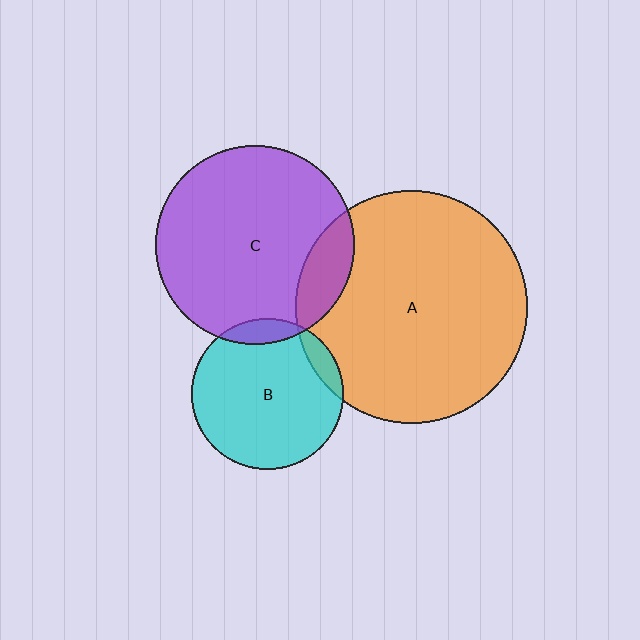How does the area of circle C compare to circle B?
Approximately 1.7 times.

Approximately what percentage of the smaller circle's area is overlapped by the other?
Approximately 10%.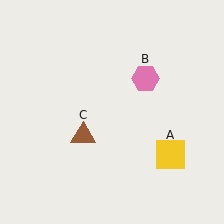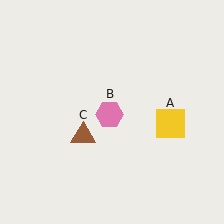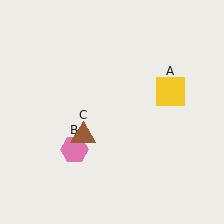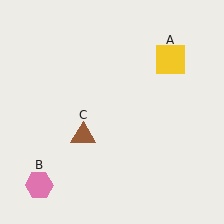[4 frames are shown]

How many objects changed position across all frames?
2 objects changed position: yellow square (object A), pink hexagon (object B).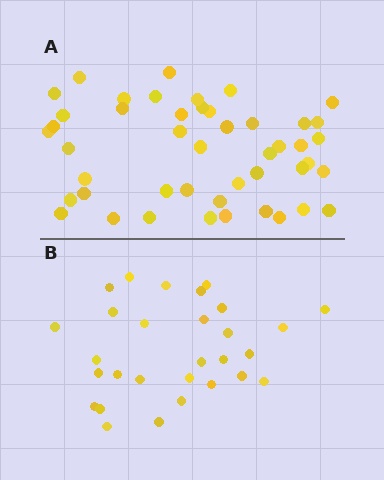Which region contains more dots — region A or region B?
Region A (the top region) has more dots.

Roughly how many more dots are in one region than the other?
Region A has approximately 15 more dots than region B.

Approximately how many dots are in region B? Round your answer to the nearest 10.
About 30 dots. (The exact count is 29, which rounds to 30.)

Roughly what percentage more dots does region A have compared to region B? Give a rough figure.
About 60% more.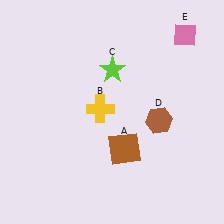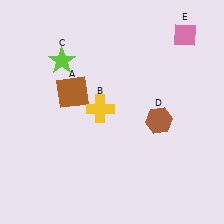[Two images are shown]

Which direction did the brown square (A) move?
The brown square (A) moved up.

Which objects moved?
The objects that moved are: the brown square (A), the lime star (C).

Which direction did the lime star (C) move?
The lime star (C) moved left.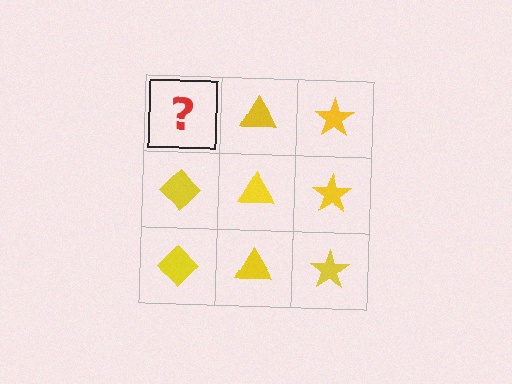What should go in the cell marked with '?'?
The missing cell should contain a yellow diamond.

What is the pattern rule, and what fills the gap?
The rule is that each column has a consistent shape. The gap should be filled with a yellow diamond.